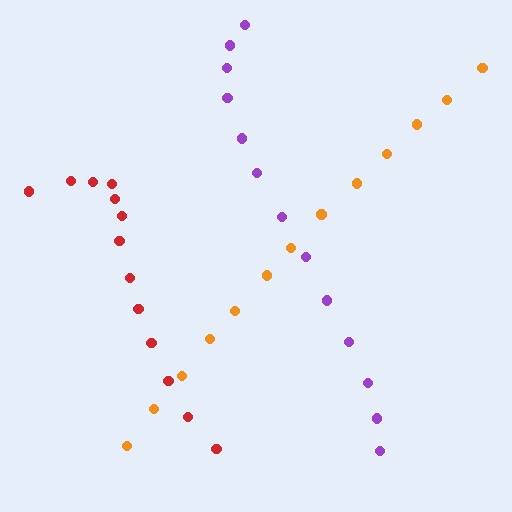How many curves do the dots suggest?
There are 3 distinct paths.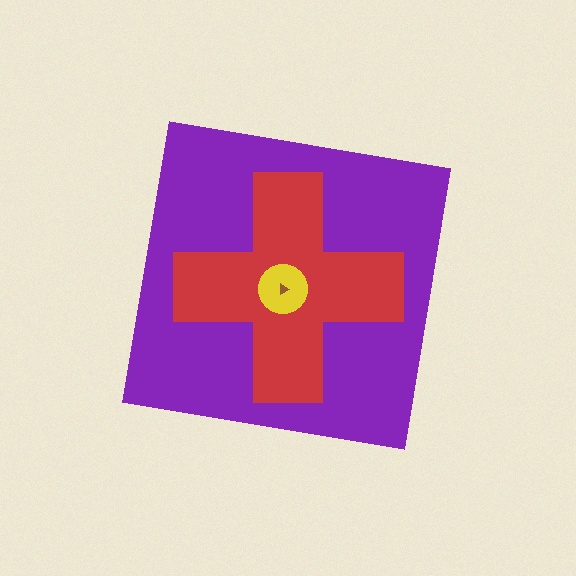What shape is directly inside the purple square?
The red cross.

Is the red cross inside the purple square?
Yes.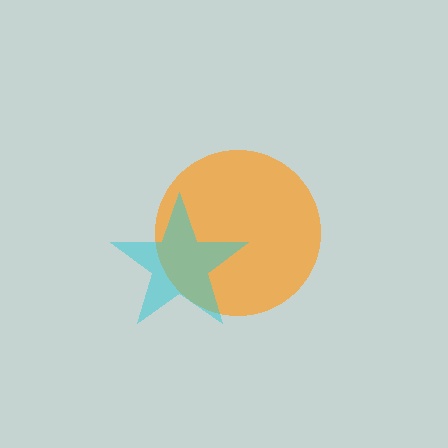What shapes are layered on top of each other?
The layered shapes are: an orange circle, a cyan star.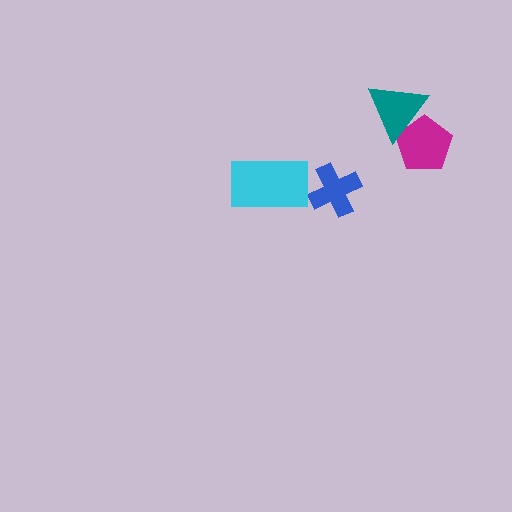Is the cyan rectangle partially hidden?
No, no other shape covers it.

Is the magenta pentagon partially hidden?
Yes, it is partially covered by another shape.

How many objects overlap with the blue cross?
0 objects overlap with the blue cross.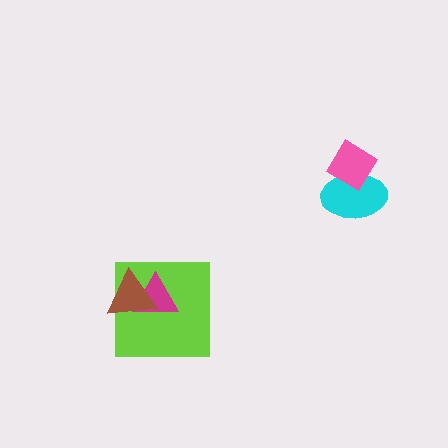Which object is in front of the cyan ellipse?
The pink diamond is in front of the cyan ellipse.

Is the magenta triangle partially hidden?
Yes, it is partially covered by another shape.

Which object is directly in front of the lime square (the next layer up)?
The magenta triangle is directly in front of the lime square.